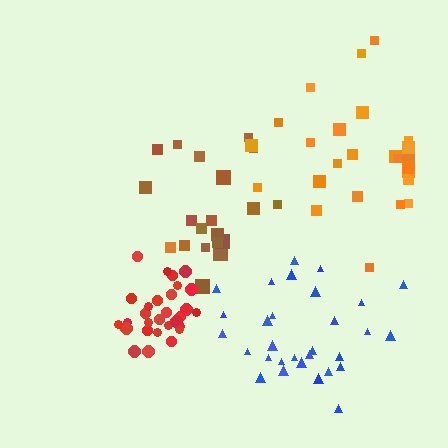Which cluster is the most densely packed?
Red.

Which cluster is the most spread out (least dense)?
Orange.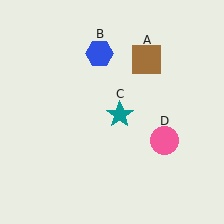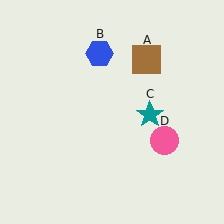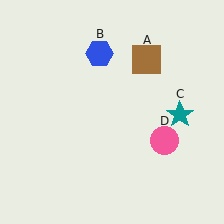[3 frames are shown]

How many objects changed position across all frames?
1 object changed position: teal star (object C).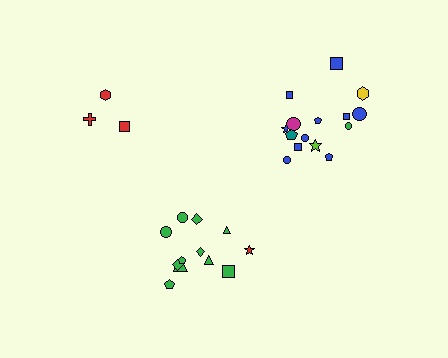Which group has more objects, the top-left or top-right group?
The top-right group.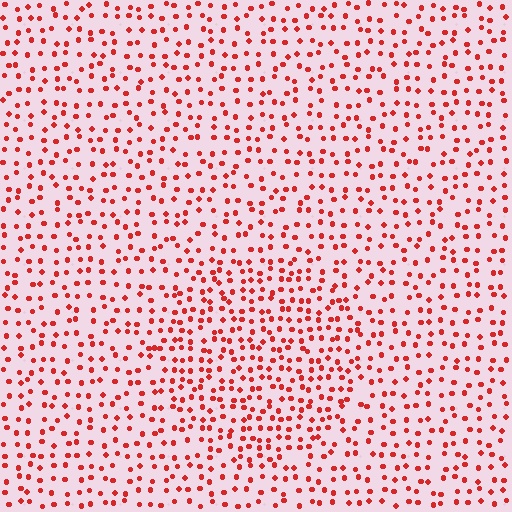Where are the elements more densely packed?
The elements are more densely packed inside the circle boundary.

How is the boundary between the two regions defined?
The boundary is defined by a change in element density (approximately 1.5x ratio). All elements are the same color, size, and shape.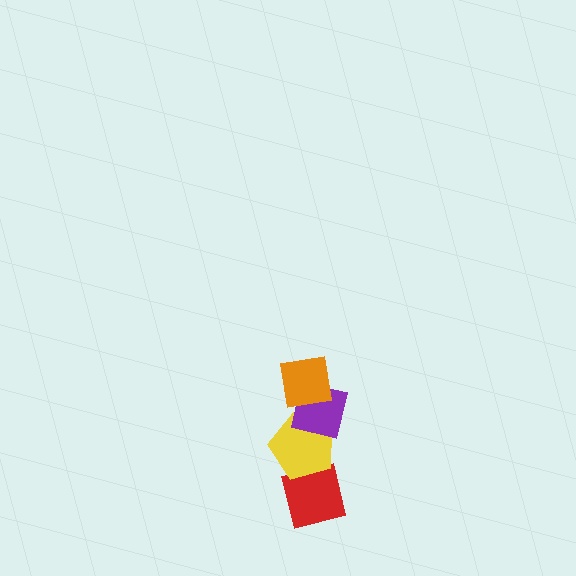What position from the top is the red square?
The red square is 4th from the top.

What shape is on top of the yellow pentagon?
The purple square is on top of the yellow pentagon.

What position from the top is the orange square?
The orange square is 1st from the top.